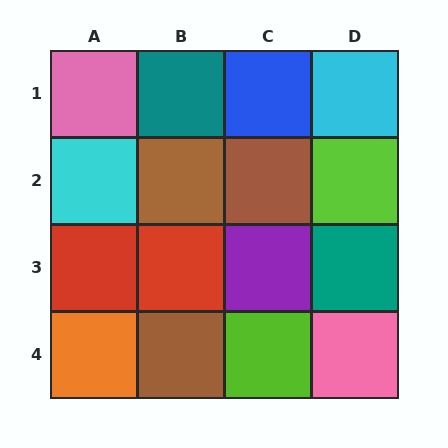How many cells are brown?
3 cells are brown.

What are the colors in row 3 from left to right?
Red, red, purple, teal.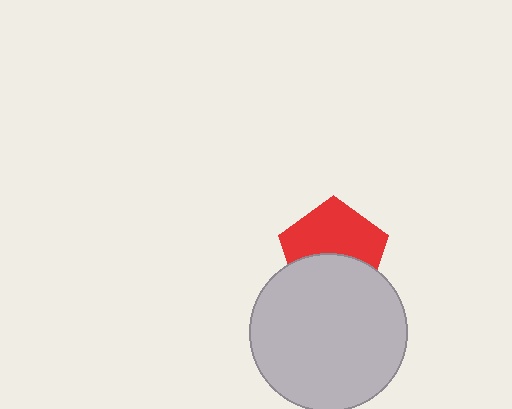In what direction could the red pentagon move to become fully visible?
The red pentagon could move up. That would shift it out from behind the light gray circle entirely.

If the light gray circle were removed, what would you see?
You would see the complete red pentagon.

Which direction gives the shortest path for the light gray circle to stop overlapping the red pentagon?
Moving down gives the shortest separation.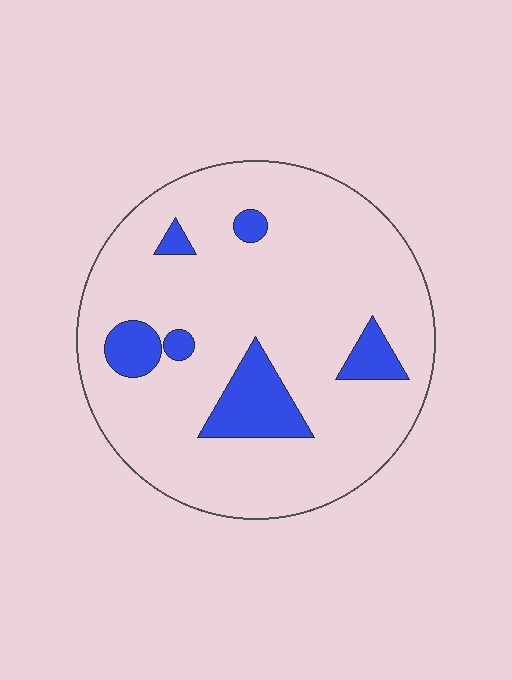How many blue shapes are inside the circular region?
6.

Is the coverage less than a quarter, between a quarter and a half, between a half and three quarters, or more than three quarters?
Less than a quarter.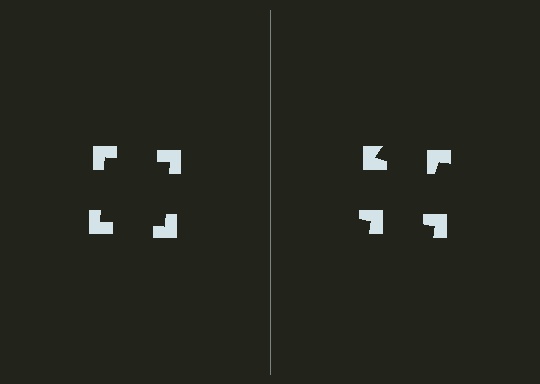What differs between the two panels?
The notched squares are positioned identically on both sides; only the wedge orientations differ. On the left they align to a square; on the right they are misaligned.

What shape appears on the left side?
An illusory square.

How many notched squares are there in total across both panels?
8 — 4 on each side.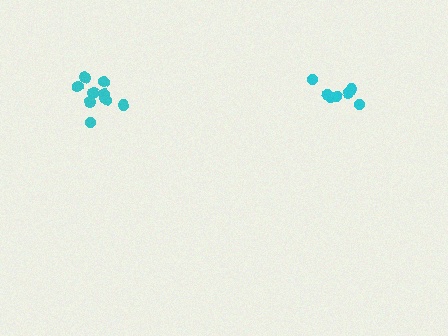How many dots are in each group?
Group 1: 7 dots, Group 2: 10 dots (17 total).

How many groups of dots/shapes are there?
There are 2 groups.